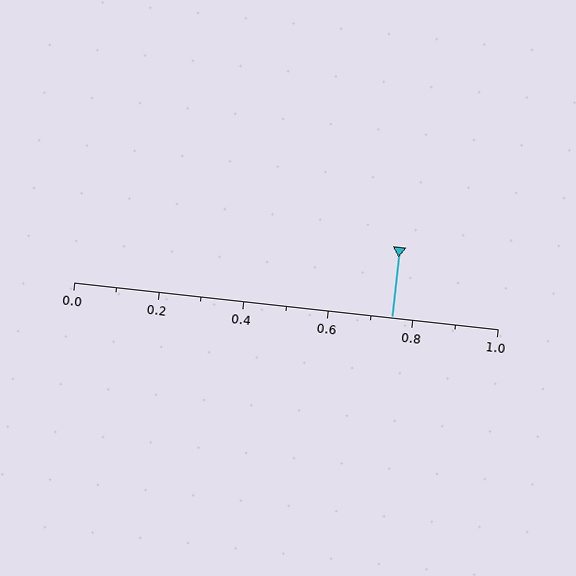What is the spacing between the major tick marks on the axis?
The major ticks are spaced 0.2 apart.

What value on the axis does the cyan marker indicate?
The marker indicates approximately 0.75.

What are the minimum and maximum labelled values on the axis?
The axis runs from 0.0 to 1.0.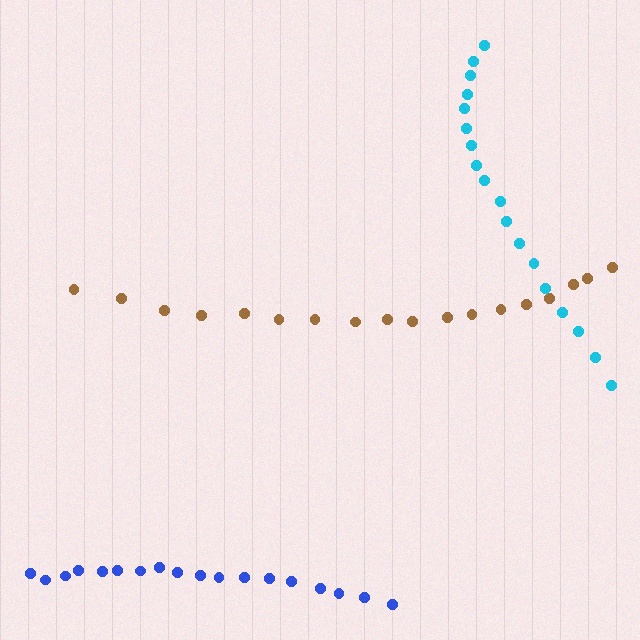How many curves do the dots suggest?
There are 3 distinct paths.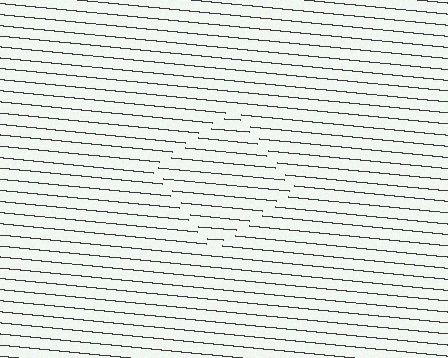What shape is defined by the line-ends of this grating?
An illusory square. The interior of the shape contains the same grating, shifted by half a period — the contour is defined by the phase discontinuity where line-ends from the inner and outer gratings abut.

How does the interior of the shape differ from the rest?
The interior of the shape contains the same grating, shifted by half a period — the contour is defined by the phase discontinuity where line-ends from the inner and outer gratings abut.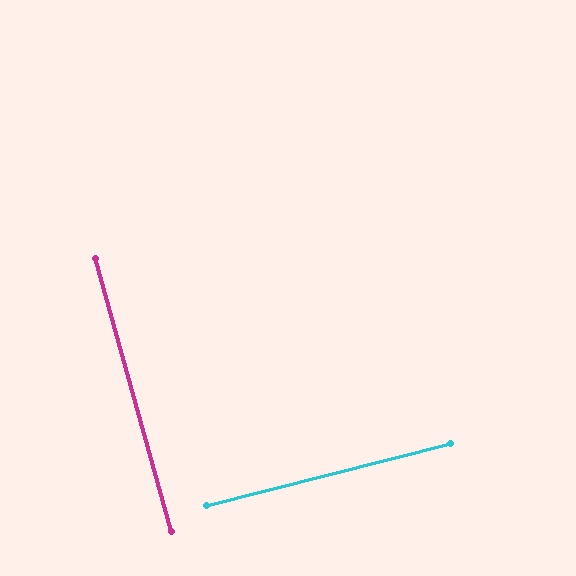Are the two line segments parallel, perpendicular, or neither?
Perpendicular — they meet at approximately 89°.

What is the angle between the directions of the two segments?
Approximately 89 degrees.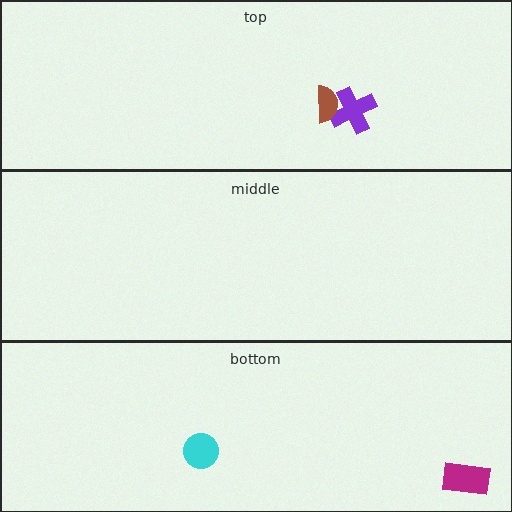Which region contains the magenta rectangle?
The bottom region.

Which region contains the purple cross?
The top region.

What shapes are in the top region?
The purple cross, the brown semicircle.